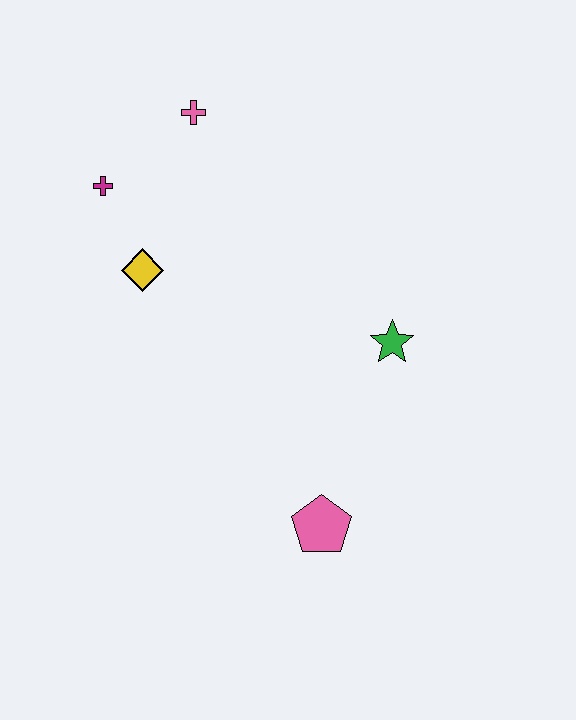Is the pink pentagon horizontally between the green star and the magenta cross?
Yes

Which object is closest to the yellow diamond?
The magenta cross is closest to the yellow diamond.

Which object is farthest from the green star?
The magenta cross is farthest from the green star.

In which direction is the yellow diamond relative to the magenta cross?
The yellow diamond is below the magenta cross.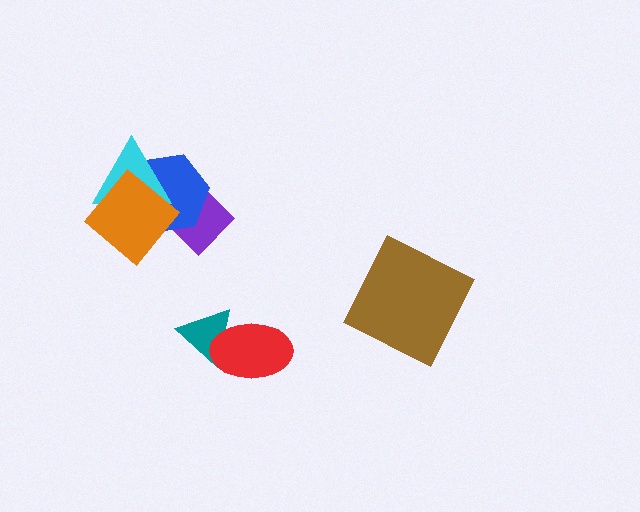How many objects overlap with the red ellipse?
1 object overlaps with the red ellipse.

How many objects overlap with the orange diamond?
2 objects overlap with the orange diamond.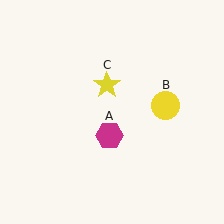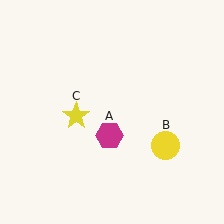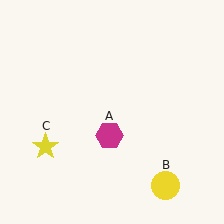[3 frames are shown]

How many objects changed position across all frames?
2 objects changed position: yellow circle (object B), yellow star (object C).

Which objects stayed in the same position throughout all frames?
Magenta hexagon (object A) remained stationary.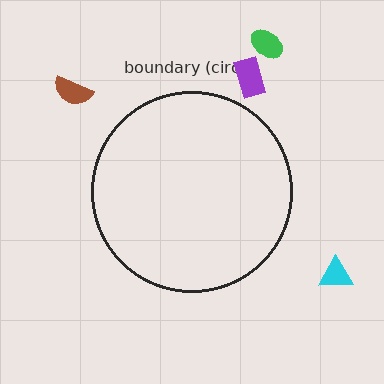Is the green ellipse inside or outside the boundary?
Outside.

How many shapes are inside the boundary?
0 inside, 4 outside.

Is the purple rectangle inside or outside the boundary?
Outside.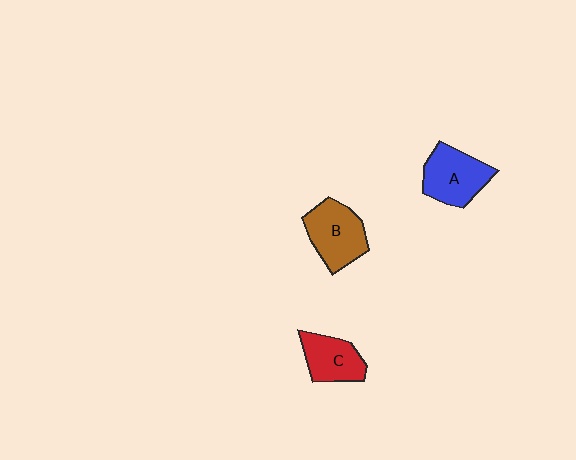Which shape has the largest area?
Shape B (brown).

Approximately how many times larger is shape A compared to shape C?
Approximately 1.2 times.